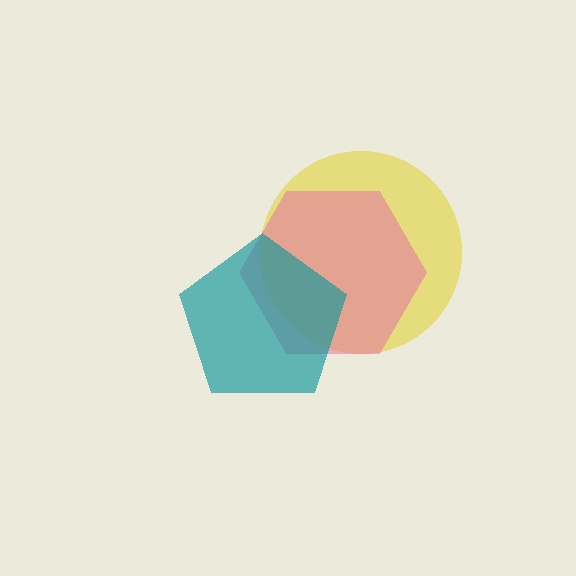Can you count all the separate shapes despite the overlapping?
Yes, there are 3 separate shapes.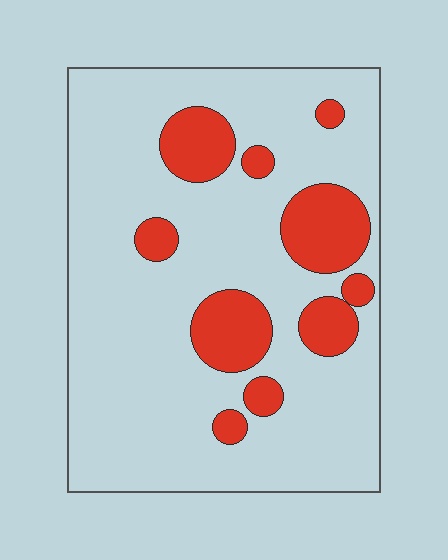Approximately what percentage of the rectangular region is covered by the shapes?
Approximately 20%.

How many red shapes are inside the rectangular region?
10.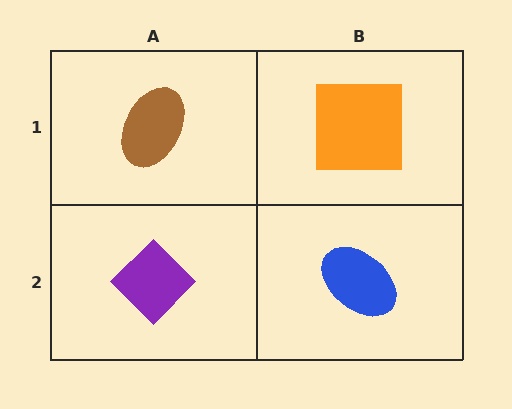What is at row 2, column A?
A purple diamond.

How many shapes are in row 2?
2 shapes.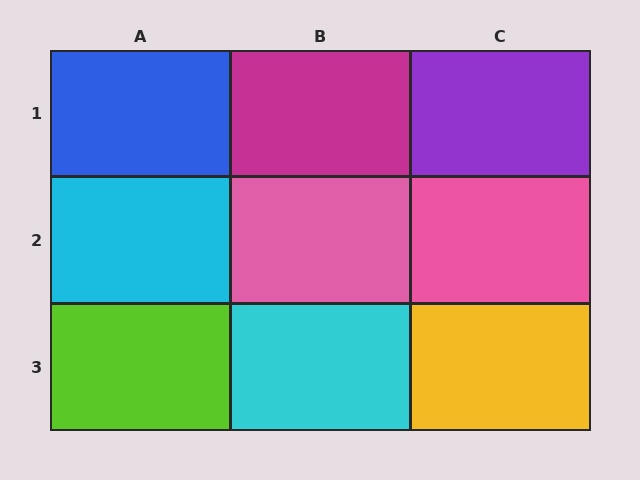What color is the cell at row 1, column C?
Purple.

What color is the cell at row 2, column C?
Pink.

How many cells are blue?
1 cell is blue.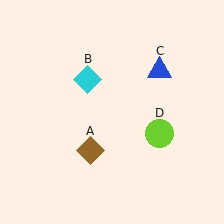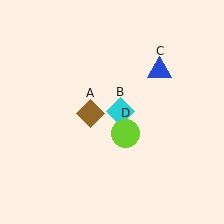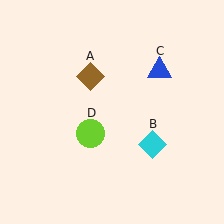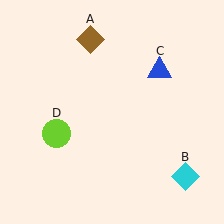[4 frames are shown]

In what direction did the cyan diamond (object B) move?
The cyan diamond (object B) moved down and to the right.